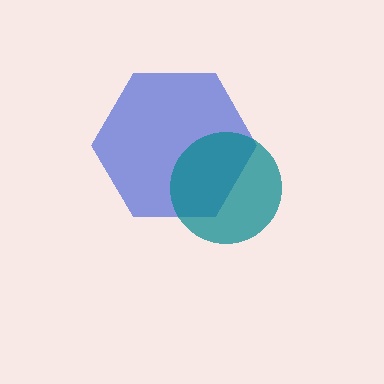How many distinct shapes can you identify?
There are 2 distinct shapes: a blue hexagon, a teal circle.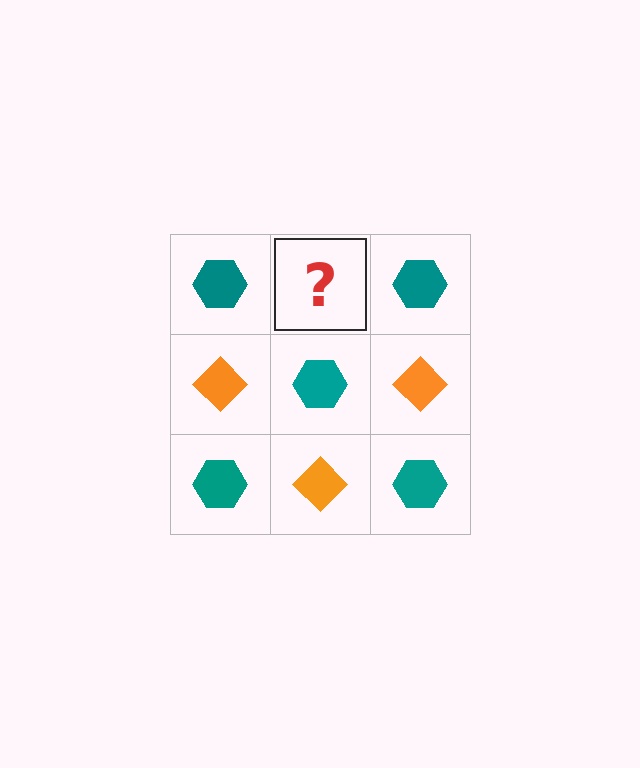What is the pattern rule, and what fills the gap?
The rule is that it alternates teal hexagon and orange diamond in a checkerboard pattern. The gap should be filled with an orange diamond.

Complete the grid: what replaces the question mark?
The question mark should be replaced with an orange diamond.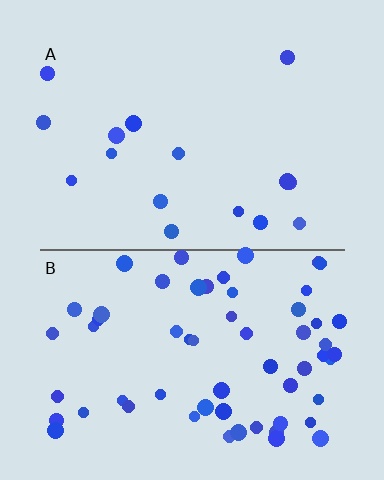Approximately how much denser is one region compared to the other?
Approximately 3.8× — region B over region A.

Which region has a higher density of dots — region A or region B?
B (the bottom).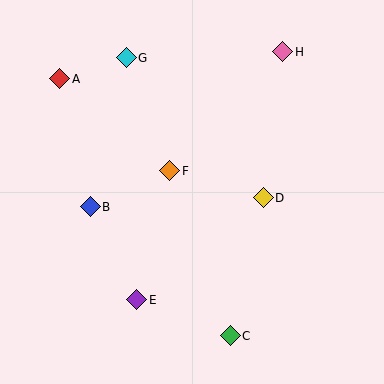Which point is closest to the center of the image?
Point F at (170, 171) is closest to the center.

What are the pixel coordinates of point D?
Point D is at (263, 198).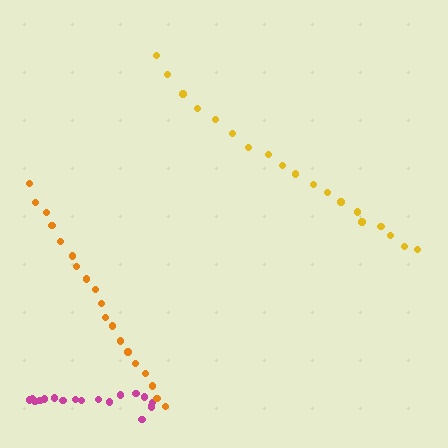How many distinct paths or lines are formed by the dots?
There are 3 distinct paths.